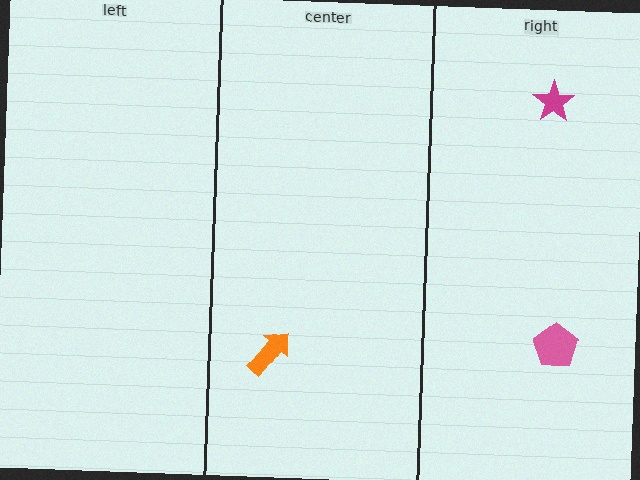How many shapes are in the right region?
2.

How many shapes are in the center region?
1.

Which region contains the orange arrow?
The center region.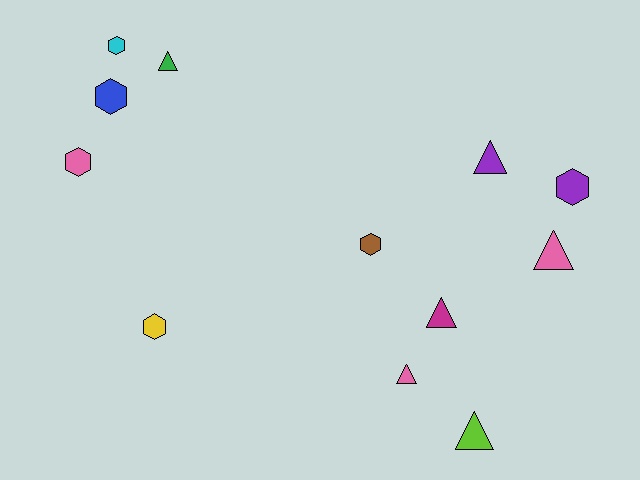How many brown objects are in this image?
There is 1 brown object.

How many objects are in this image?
There are 12 objects.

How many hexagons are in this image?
There are 6 hexagons.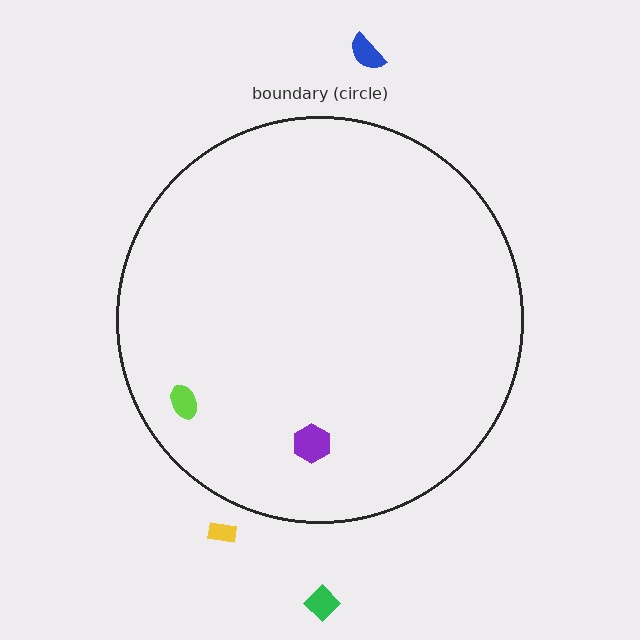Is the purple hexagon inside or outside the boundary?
Inside.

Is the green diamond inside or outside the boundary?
Outside.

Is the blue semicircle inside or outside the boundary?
Outside.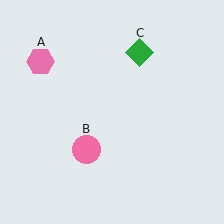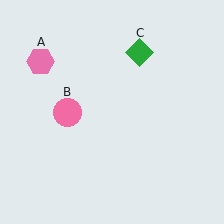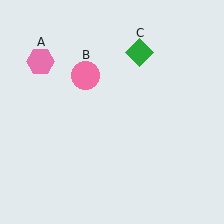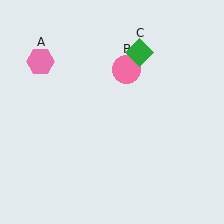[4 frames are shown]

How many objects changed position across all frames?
1 object changed position: pink circle (object B).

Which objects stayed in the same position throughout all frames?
Pink hexagon (object A) and green diamond (object C) remained stationary.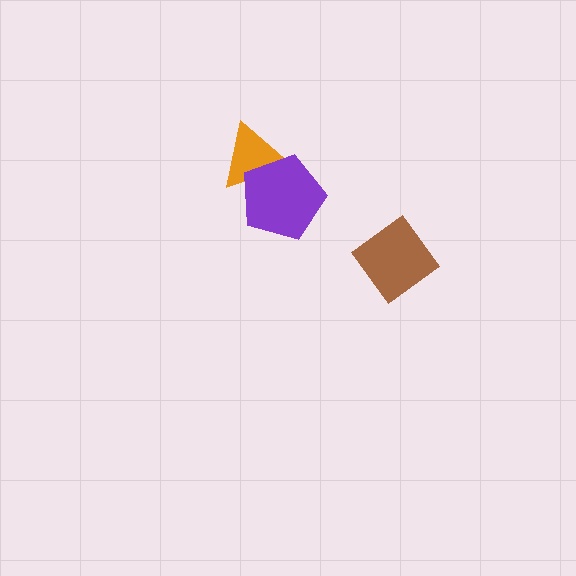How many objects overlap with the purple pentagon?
1 object overlaps with the purple pentagon.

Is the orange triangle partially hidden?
Yes, it is partially covered by another shape.